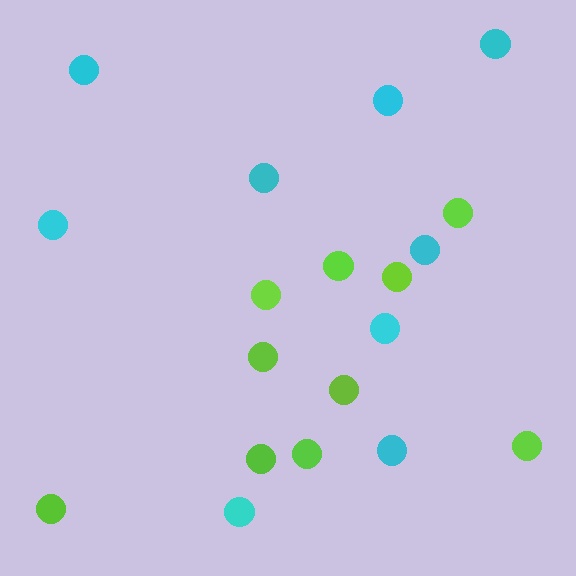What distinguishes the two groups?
There are 2 groups: one group of cyan circles (9) and one group of lime circles (10).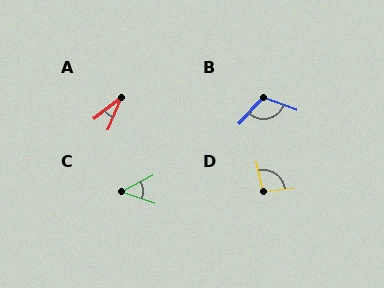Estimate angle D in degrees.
Approximately 95 degrees.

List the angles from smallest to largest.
A (28°), C (46°), D (95°), B (111°).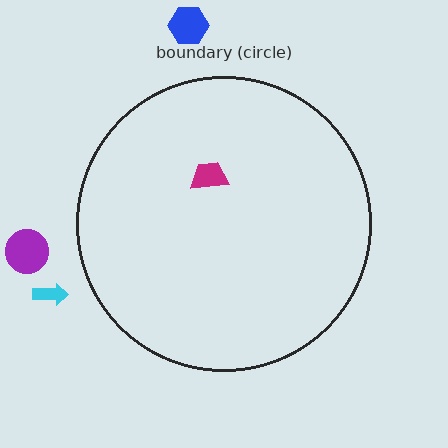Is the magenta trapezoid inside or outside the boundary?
Inside.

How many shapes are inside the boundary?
1 inside, 3 outside.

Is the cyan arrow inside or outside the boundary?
Outside.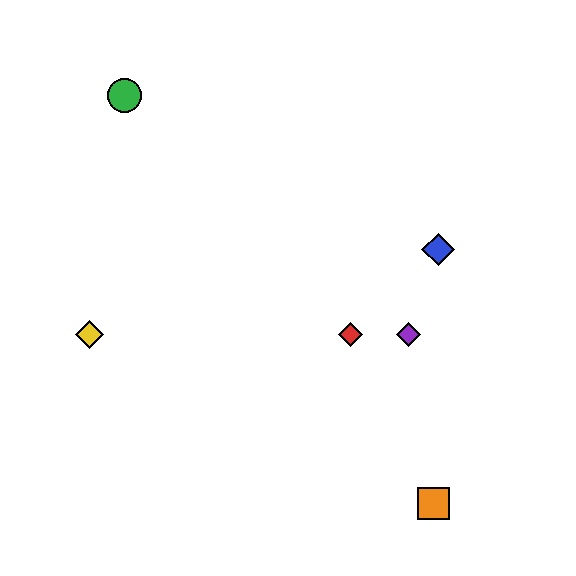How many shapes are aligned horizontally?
3 shapes (the red diamond, the yellow diamond, the purple diamond) are aligned horizontally.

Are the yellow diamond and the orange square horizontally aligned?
No, the yellow diamond is at y≈334 and the orange square is at y≈503.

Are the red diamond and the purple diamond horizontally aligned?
Yes, both are at y≈334.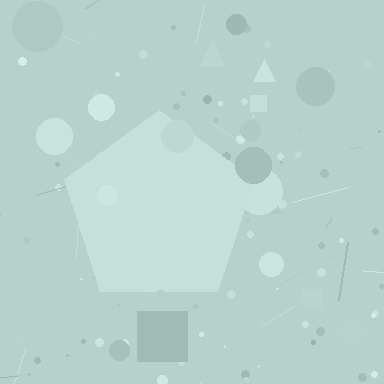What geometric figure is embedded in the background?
A pentagon is embedded in the background.